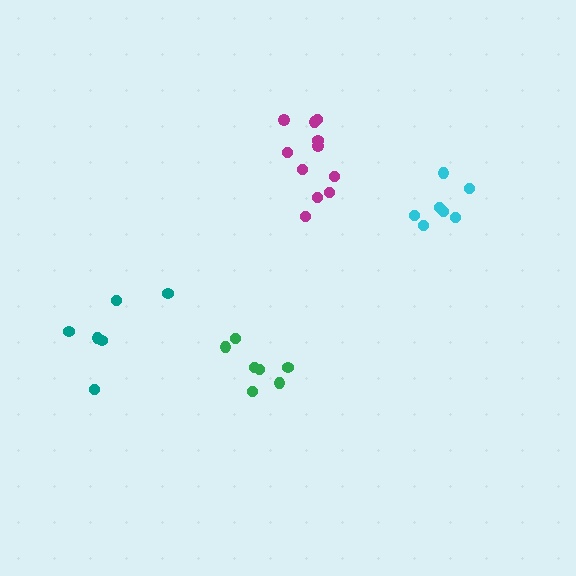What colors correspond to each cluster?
The clusters are colored: green, cyan, magenta, teal.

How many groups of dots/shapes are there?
There are 4 groups.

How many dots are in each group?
Group 1: 7 dots, Group 2: 7 dots, Group 3: 11 dots, Group 4: 6 dots (31 total).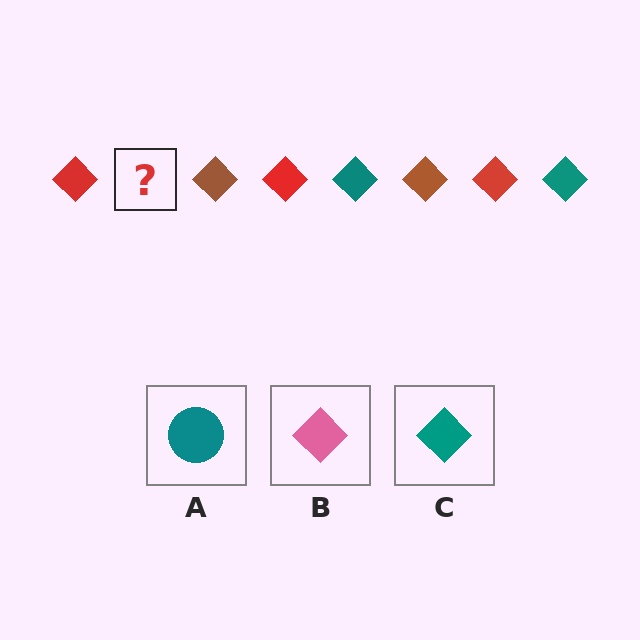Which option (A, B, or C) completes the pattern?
C.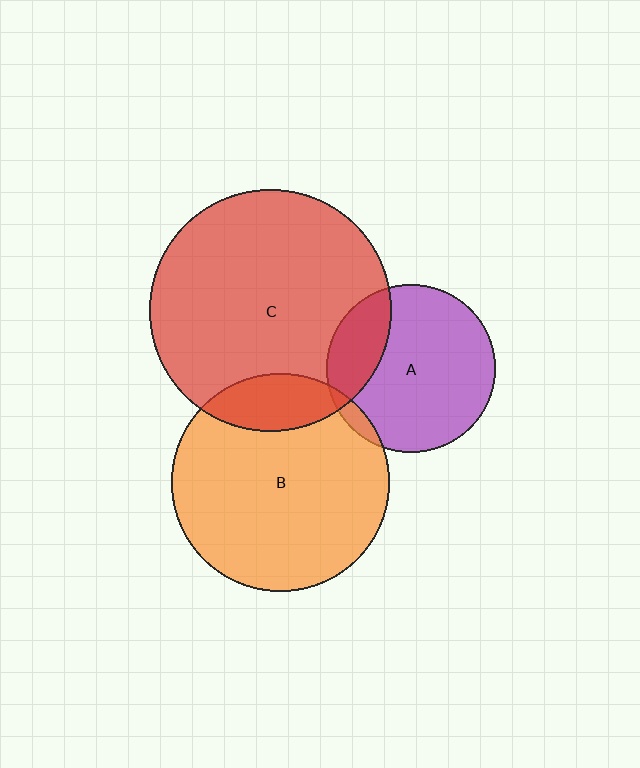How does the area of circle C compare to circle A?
Approximately 2.1 times.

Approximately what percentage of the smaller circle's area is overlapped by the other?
Approximately 5%.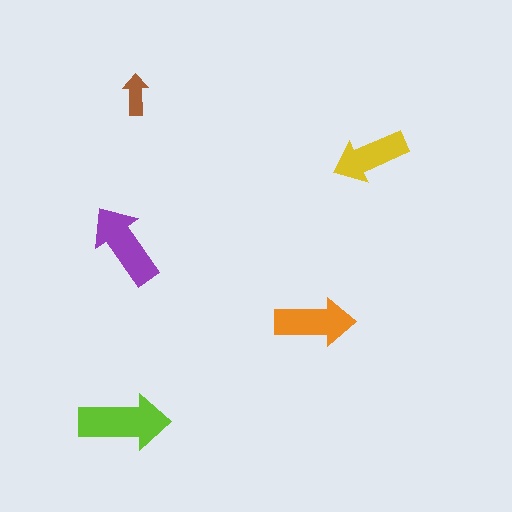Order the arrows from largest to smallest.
the lime one, the purple one, the orange one, the yellow one, the brown one.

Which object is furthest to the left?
The purple arrow is leftmost.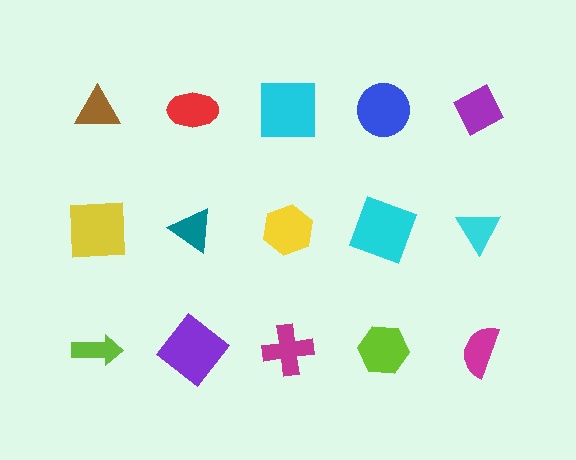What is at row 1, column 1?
A brown triangle.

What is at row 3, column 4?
A lime hexagon.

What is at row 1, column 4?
A blue circle.